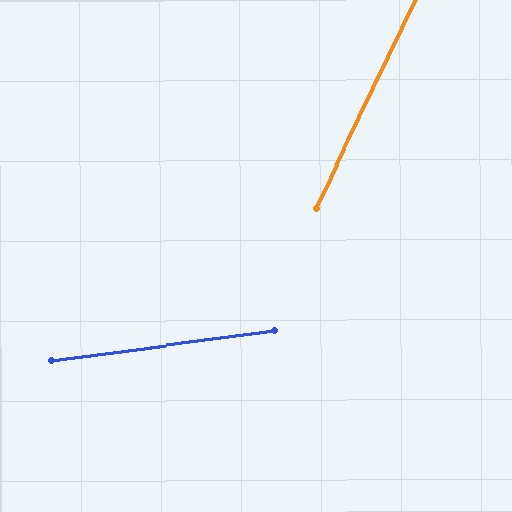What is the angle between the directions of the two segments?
Approximately 57 degrees.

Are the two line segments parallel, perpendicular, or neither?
Neither parallel nor perpendicular — they differ by about 57°.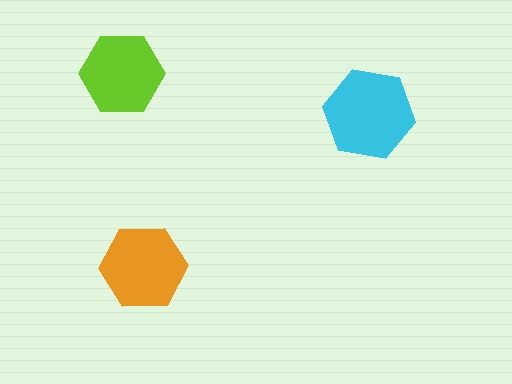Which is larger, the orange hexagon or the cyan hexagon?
The cyan one.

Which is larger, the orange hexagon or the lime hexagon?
The orange one.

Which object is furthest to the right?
The cyan hexagon is rightmost.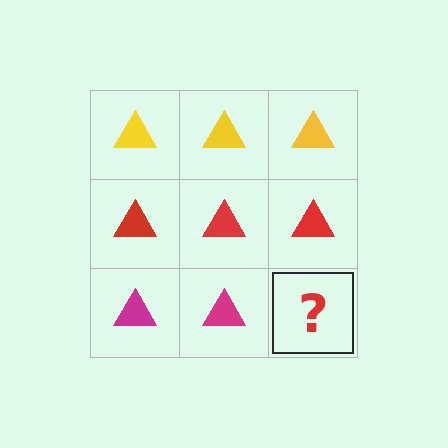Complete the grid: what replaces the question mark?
The question mark should be replaced with a magenta triangle.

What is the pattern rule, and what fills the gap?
The rule is that each row has a consistent color. The gap should be filled with a magenta triangle.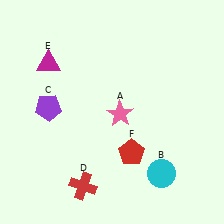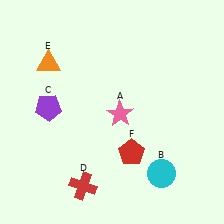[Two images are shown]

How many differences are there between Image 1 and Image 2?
There is 1 difference between the two images.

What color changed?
The triangle (E) changed from magenta in Image 1 to orange in Image 2.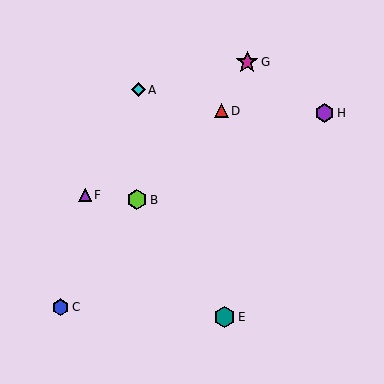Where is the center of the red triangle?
The center of the red triangle is at (221, 111).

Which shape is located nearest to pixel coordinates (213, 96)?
The red triangle (labeled D) at (221, 111) is nearest to that location.